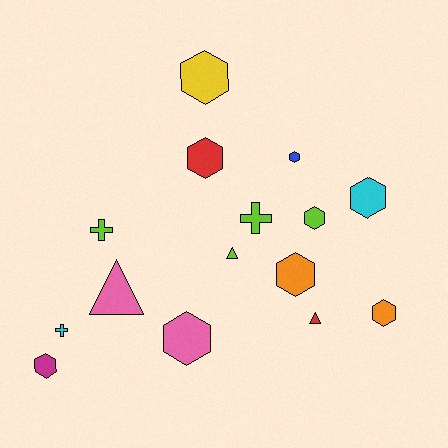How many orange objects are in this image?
There are 2 orange objects.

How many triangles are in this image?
There are 3 triangles.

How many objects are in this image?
There are 15 objects.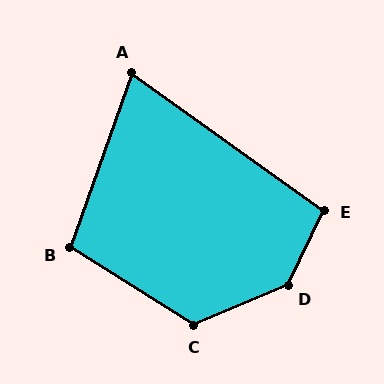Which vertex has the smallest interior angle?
A, at approximately 74 degrees.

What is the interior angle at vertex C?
Approximately 124 degrees (obtuse).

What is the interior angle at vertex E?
Approximately 100 degrees (obtuse).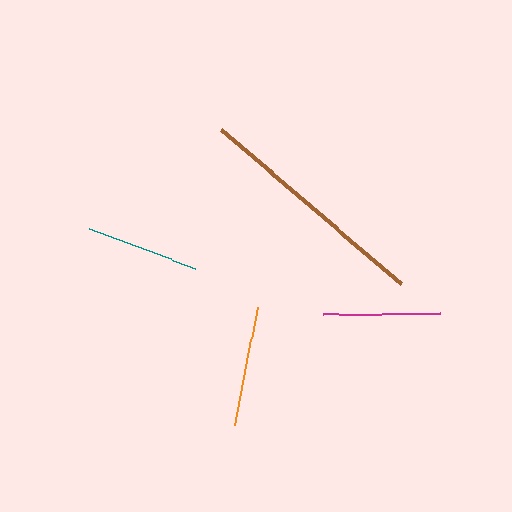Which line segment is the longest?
The brown line is the longest at approximately 236 pixels.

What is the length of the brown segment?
The brown segment is approximately 236 pixels long.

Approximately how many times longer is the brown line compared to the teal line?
The brown line is approximately 2.1 times the length of the teal line.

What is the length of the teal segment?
The teal segment is approximately 113 pixels long.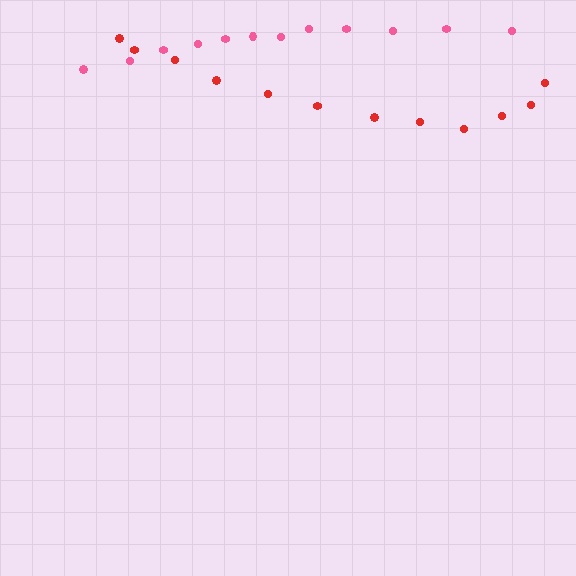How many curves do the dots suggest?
There are 2 distinct paths.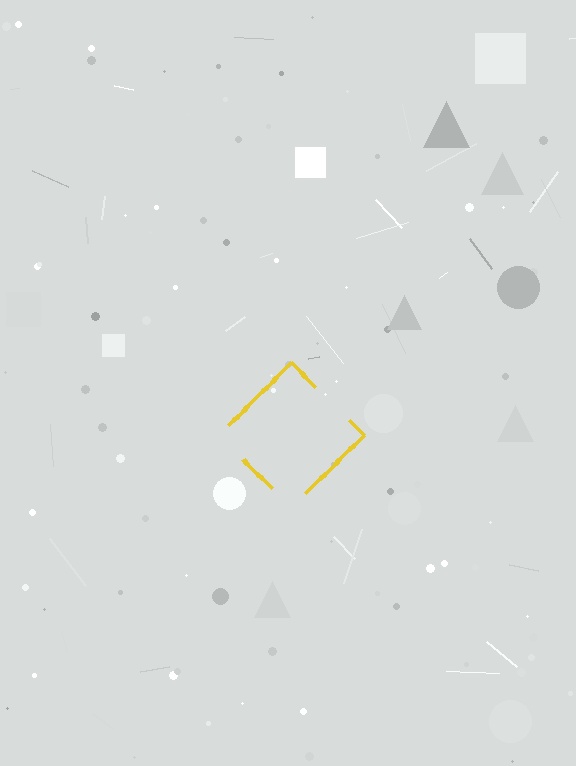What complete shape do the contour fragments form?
The contour fragments form a diamond.